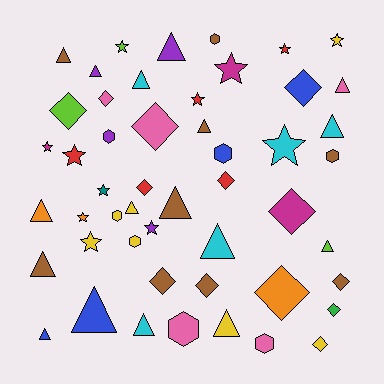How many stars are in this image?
There are 12 stars.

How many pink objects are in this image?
There are 5 pink objects.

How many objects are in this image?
There are 50 objects.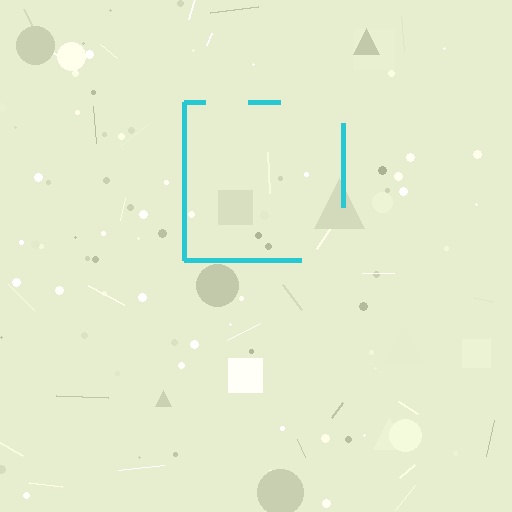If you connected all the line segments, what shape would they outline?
They would outline a square.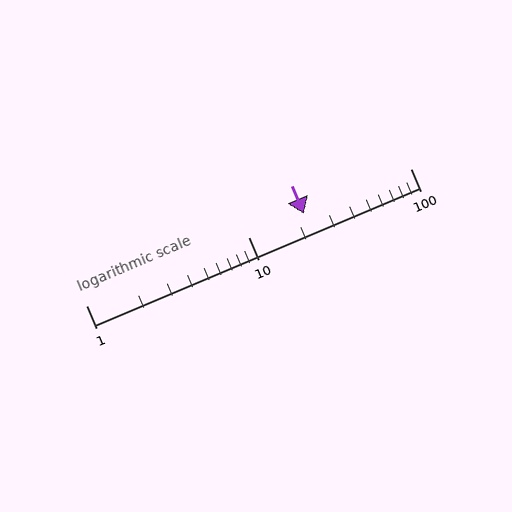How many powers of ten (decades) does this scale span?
The scale spans 2 decades, from 1 to 100.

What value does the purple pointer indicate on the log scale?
The pointer indicates approximately 22.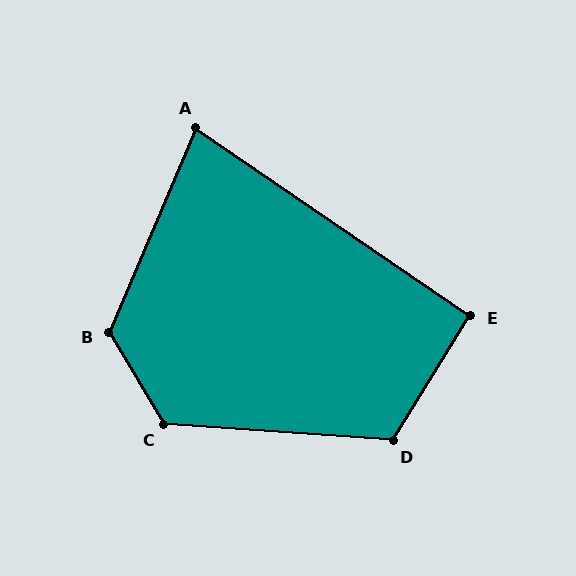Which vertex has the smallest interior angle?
A, at approximately 79 degrees.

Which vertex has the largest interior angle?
B, at approximately 126 degrees.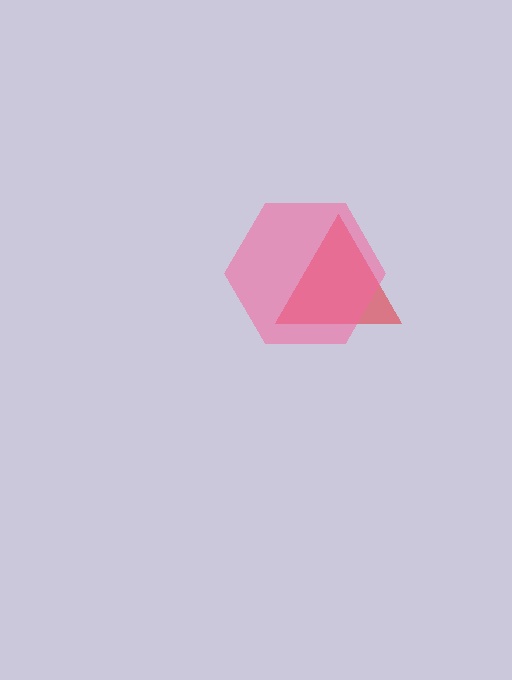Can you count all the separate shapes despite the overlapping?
Yes, there are 2 separate shapes.